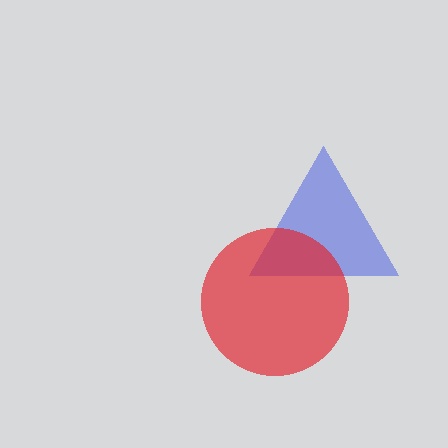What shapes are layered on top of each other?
The layered shapes are: a blue triangle, a red circle.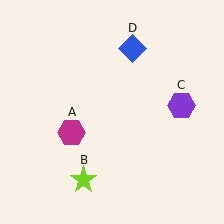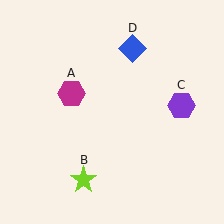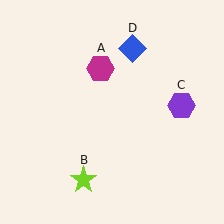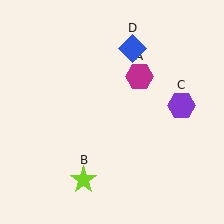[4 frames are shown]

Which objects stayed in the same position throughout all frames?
Lime star (object B) and purple hexagon (object C) and blue diamond (object D) remained stationary.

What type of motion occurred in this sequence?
The magenta hexagon (object A) rotated clockwise around the center of the scene.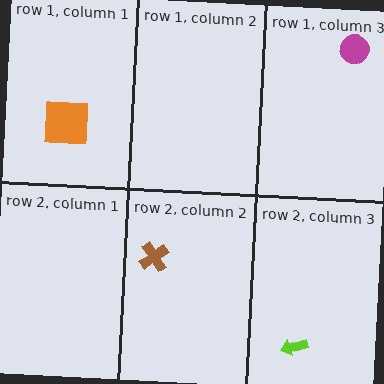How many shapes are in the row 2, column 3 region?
1.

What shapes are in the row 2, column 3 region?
The lime arrow.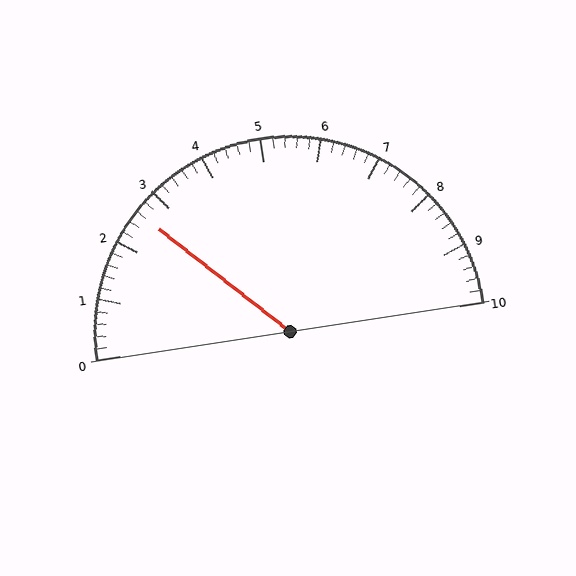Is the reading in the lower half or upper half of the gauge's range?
The reading is in the lower half of the range (0 to 10).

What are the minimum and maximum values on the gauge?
The gauge ranges from 0 to 10.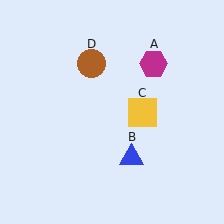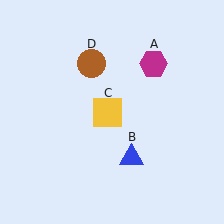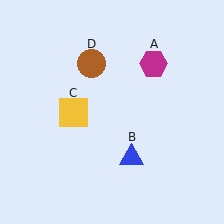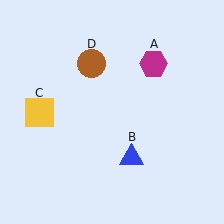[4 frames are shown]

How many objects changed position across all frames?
1 object changed position: yellow square (object C).